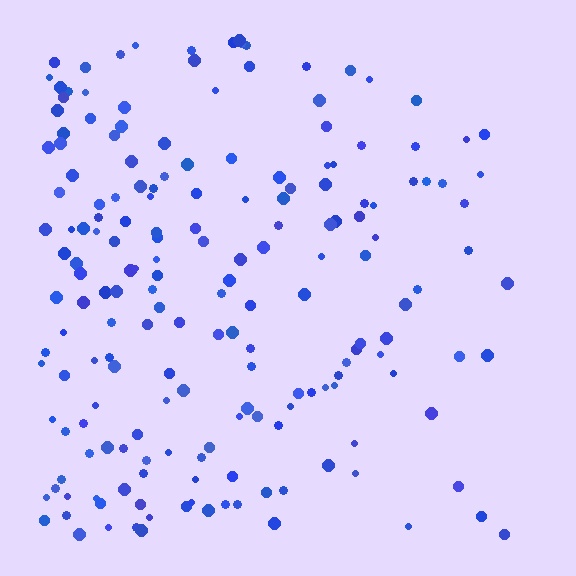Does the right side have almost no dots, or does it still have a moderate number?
Still a moderate number, just noticeably fewer than the left.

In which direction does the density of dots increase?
From right to left, with the left side densest.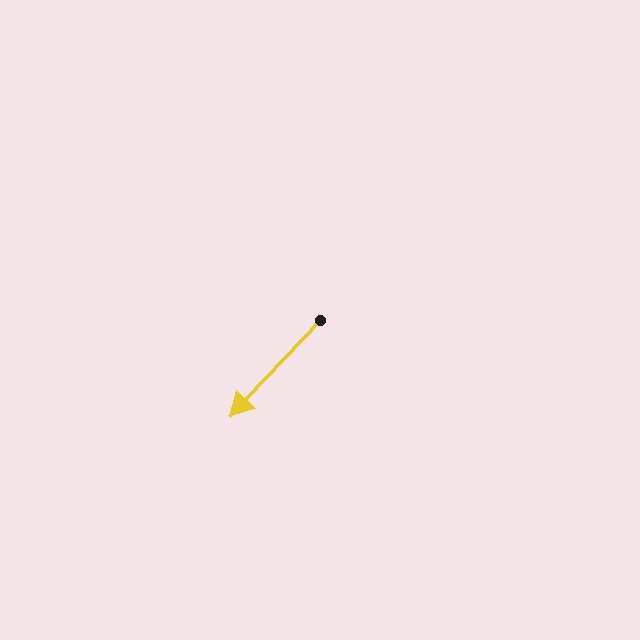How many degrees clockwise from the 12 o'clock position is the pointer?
Approximately 223 degrees.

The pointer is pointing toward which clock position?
Roughly 7 o'clock.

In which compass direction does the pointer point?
Southwest.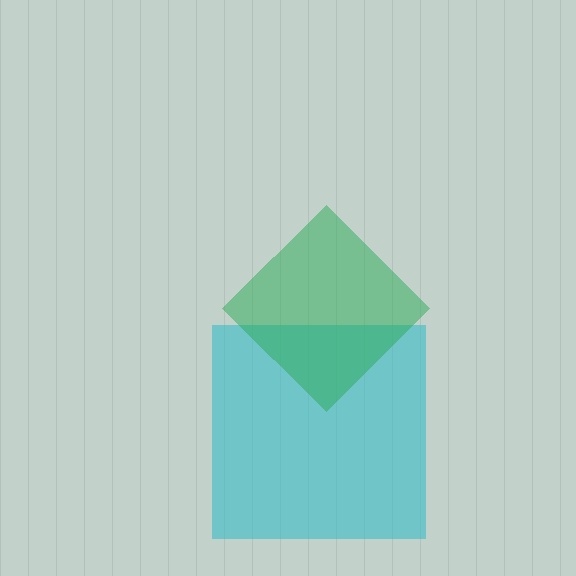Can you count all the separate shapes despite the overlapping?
Yes, there are 2 separate shapes.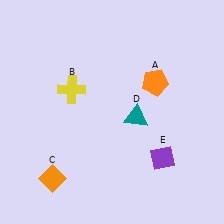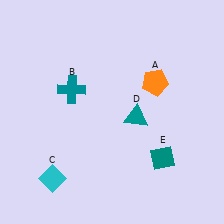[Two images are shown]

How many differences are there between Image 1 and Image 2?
There are 3 differences between the two images.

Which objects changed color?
B changed from yellow to teal. C changed from orange to cyan. E changed from purple to teal.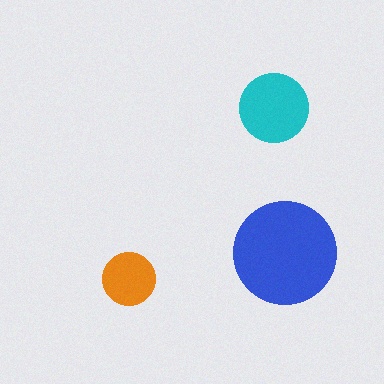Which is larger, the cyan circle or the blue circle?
The blue one.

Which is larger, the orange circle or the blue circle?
The blue one.